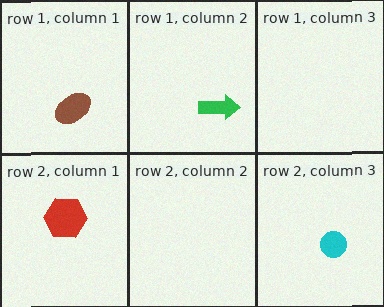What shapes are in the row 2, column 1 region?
The red hexagon.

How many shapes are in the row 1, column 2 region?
1.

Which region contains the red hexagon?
The row 2, column 1 region.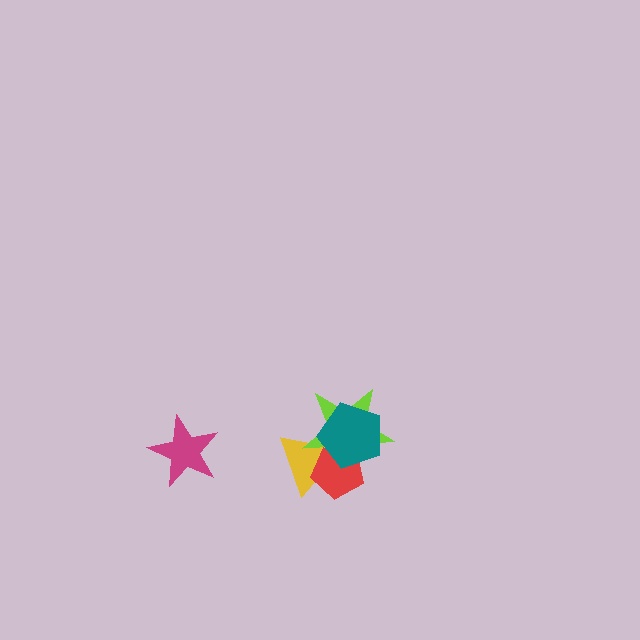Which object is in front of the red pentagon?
The teal pentagon is in front of the red pentagon.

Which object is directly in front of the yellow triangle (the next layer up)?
The lime star is directly in front of the yellow triangle.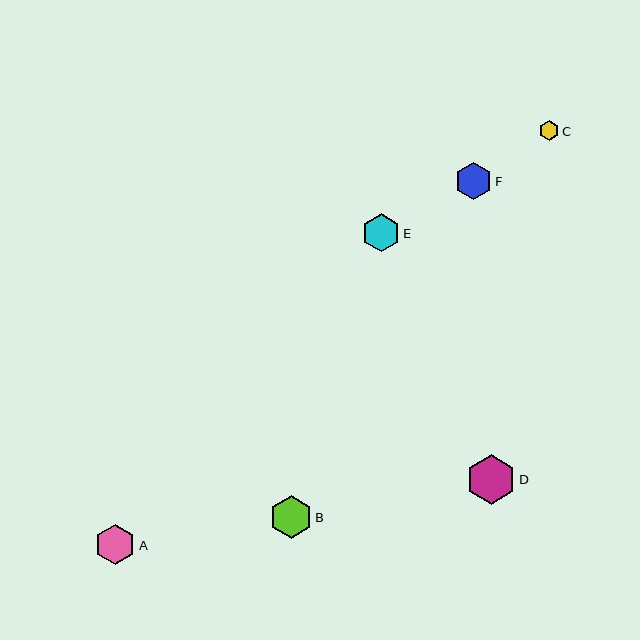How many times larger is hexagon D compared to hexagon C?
Hexagon D is approximately 2.5 times the size of hexagon C.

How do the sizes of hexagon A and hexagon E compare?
Hexagon A and hexagon E are approximately the same size.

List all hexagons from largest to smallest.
From largest to smallest: D, B, A, E, F, C.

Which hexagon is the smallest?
Hexagon C is the smallest with a size of approximately 20 pixels.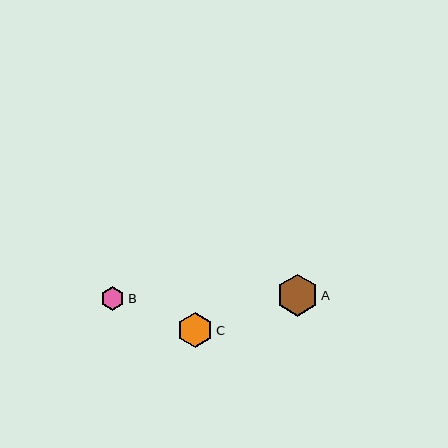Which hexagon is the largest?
Hexagon A is the largest with a size of approximately 42 pixels.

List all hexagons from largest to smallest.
From largest to smallest: A, C, B.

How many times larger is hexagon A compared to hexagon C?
Hexagon A is approximately 1.2 times the size of hexagon C.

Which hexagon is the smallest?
Hexagon B is the smallest with a size of approximately 24 pixels.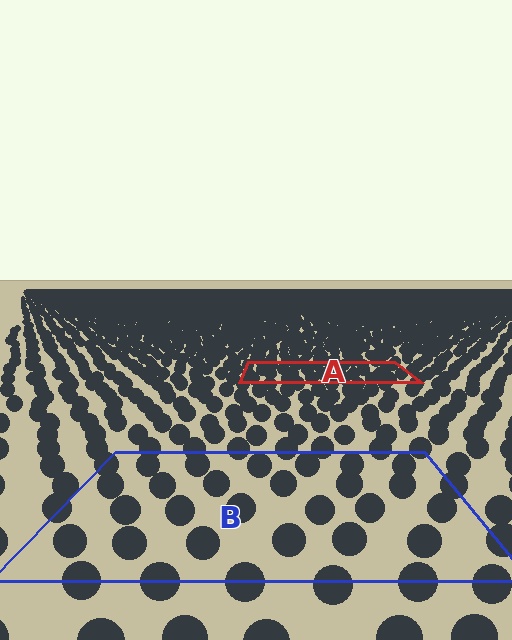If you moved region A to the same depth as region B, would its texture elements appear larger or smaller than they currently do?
They would appear larger. At a closer depth, the same texture elements are projected at a bigger on-screen size.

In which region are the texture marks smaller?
The texture marks are smaller in region A, because it is farther away.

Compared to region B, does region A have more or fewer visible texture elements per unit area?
Region A has more texture elements per unit area — they are packed more densely because it is farther away.